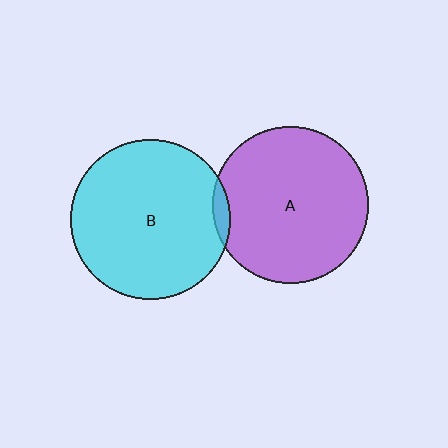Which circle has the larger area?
Circle B (cyan).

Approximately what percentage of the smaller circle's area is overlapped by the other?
Approximately 5%.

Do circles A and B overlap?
Yes.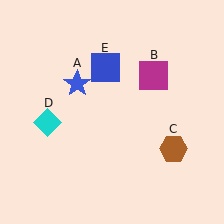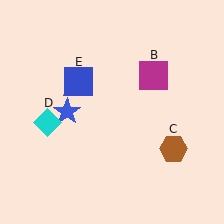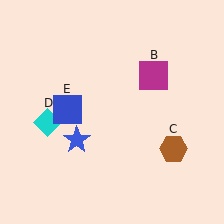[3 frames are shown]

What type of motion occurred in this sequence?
The blue star (object A), blue square (object E) rotated counterclockwise around the center of the scene.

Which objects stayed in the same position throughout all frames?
Magenta square (object B) and brown hexagon (object C) and cyan diamond (object D) remained stationary.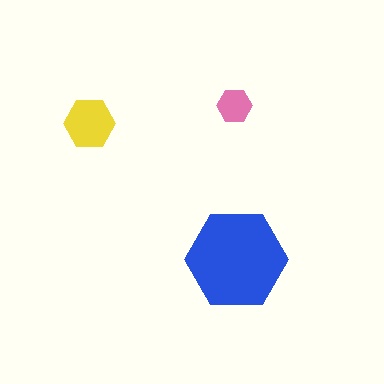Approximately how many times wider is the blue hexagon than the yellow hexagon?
About 2 times wider.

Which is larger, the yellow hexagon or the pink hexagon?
The yellow one.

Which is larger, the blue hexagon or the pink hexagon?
The blue one.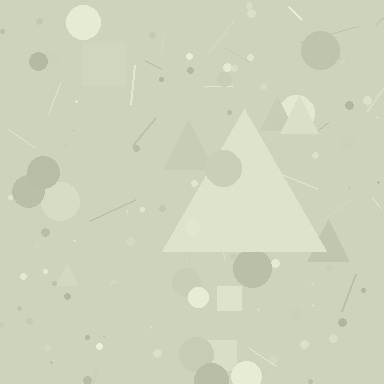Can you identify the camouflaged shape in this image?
The camouflaged shape is a triangle.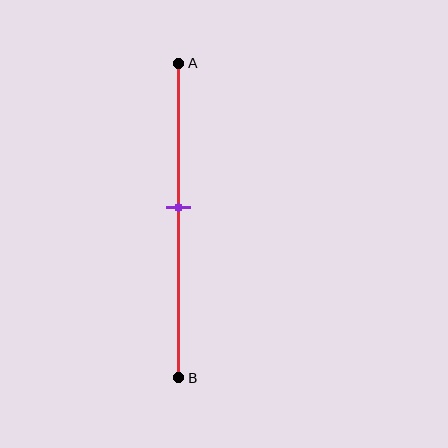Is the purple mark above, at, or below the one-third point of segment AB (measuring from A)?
The purple mark is below the one-third point of segment AB.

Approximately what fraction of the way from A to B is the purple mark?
The purple mark is approximately 45% of the way from A to B.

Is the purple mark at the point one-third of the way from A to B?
No, the mark is at about 45% from A, not at the 33% one-third point.